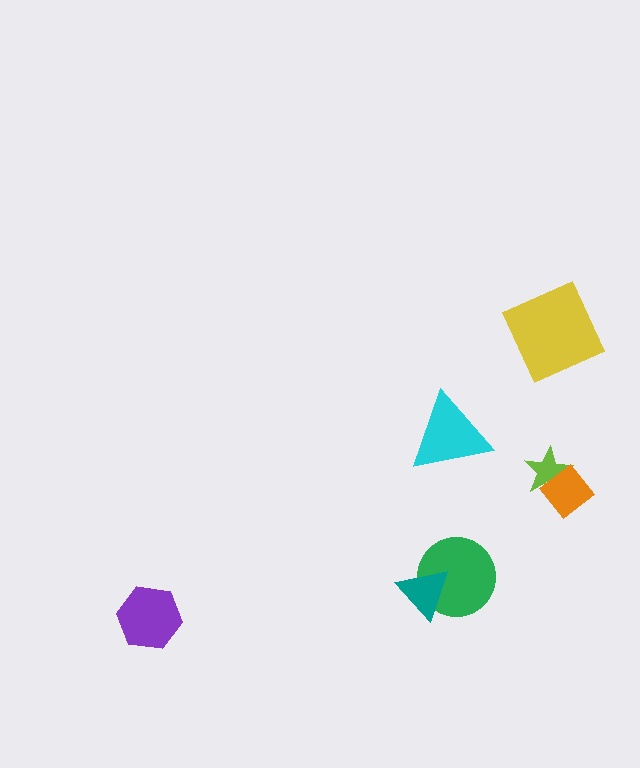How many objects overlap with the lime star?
1 object overlaps with the lime star.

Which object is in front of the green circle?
The teal triangle is in front of the green circle.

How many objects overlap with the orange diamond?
1 object overlaps with the orange diamond.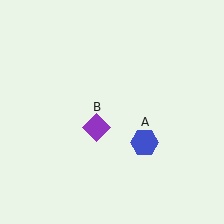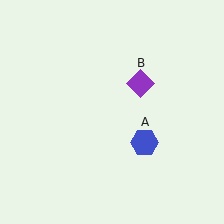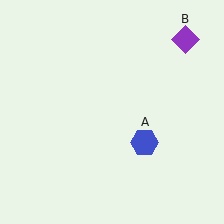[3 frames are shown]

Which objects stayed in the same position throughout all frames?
Blue hexagon (object A) remained stationary.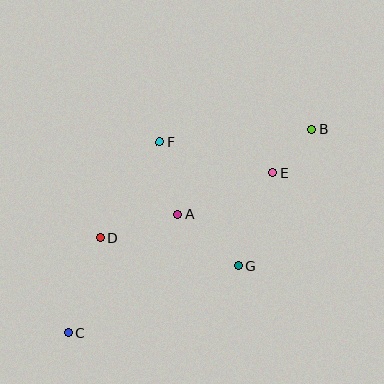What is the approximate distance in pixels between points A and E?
The distance between A and E is approximately 103 pixels.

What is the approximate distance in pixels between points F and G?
The distance between F and G is approximately 147 pixels.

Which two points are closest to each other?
Points B and E are closest to each other.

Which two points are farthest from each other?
Points B and C are farthest from each other.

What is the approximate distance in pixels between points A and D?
The distance between A and D is approximately 82 pixels.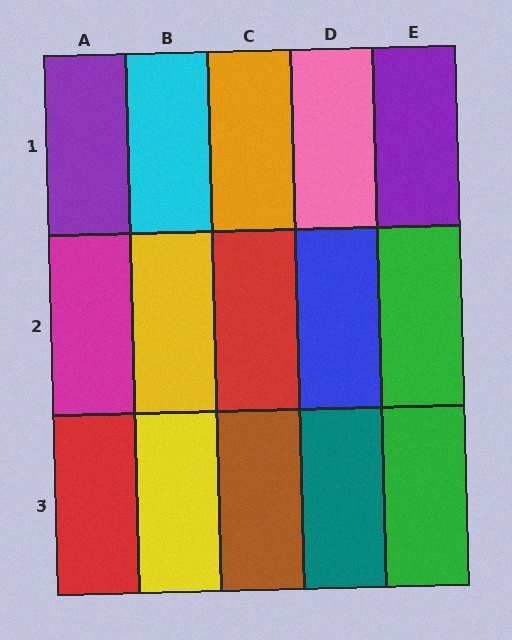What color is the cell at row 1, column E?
Purple.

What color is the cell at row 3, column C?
Brown.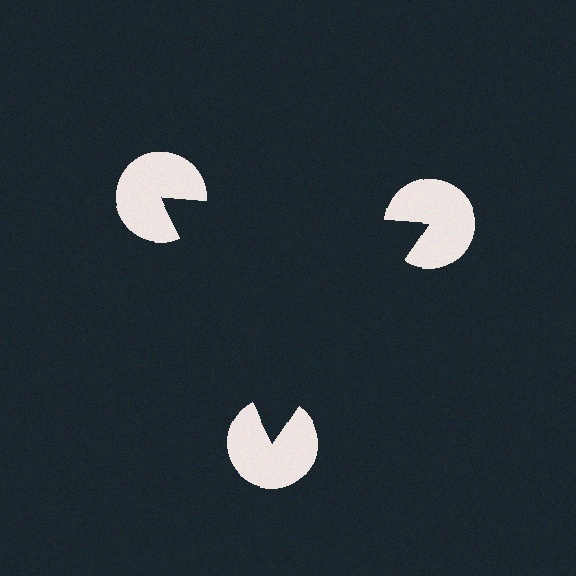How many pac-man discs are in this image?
There are 3 — one at each vertex of the illusory triangle.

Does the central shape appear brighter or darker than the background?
It typically appears slightly darker than the background, even though no actual brightness change is drawn.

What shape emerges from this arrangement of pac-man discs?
An illusory triangle — its edges are inferred from the aligned wedge cuts in the pac-man discs, not physically drawn.